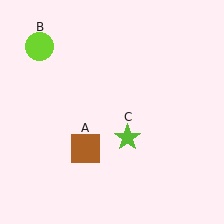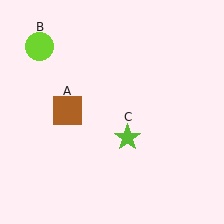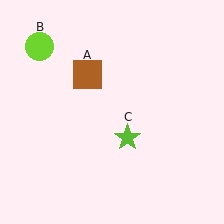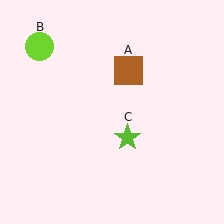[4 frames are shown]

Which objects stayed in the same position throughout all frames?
Lime circle (object B) and lime star (object C) remained stationary.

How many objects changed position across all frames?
1 object changed position: brown square (object A).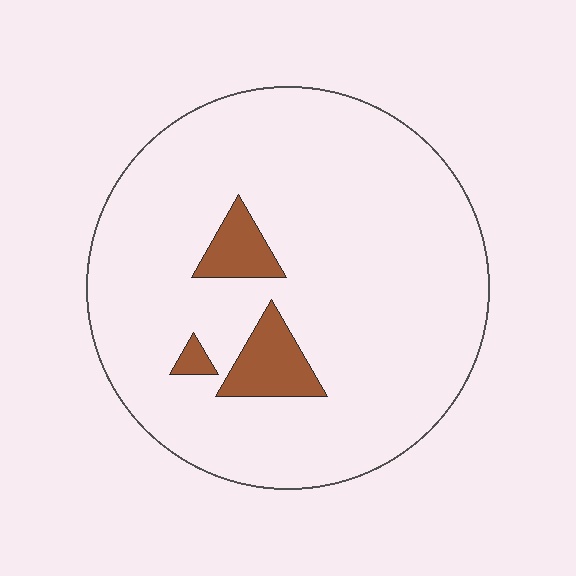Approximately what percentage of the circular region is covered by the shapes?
Approximately 10%.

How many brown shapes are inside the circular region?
3.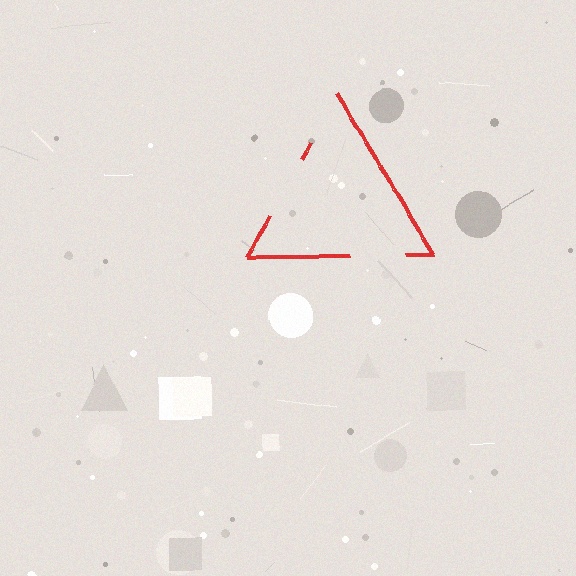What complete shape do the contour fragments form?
The contour fragments form a triangle.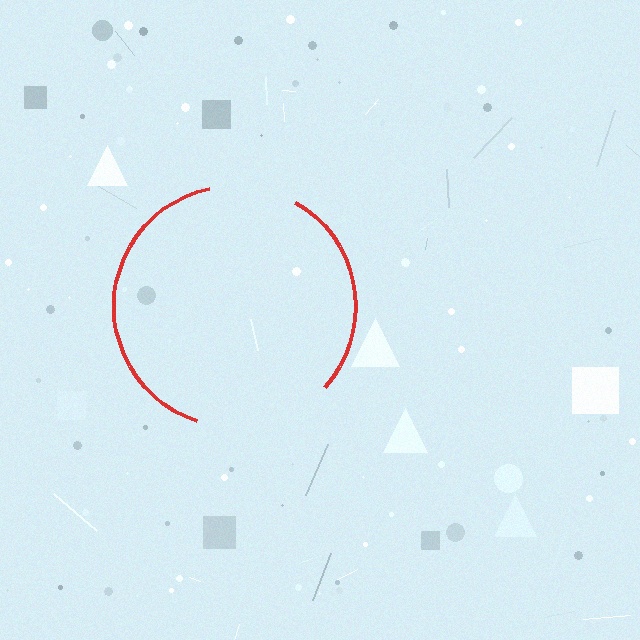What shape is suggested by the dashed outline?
The dashed outline suggests a circle.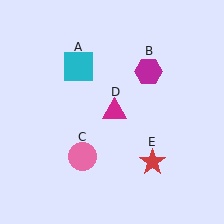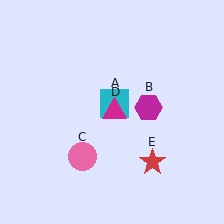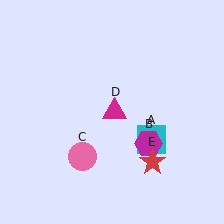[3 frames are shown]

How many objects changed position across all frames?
2 objects changed position: cyan square (object A), magenta hexagon (object B).